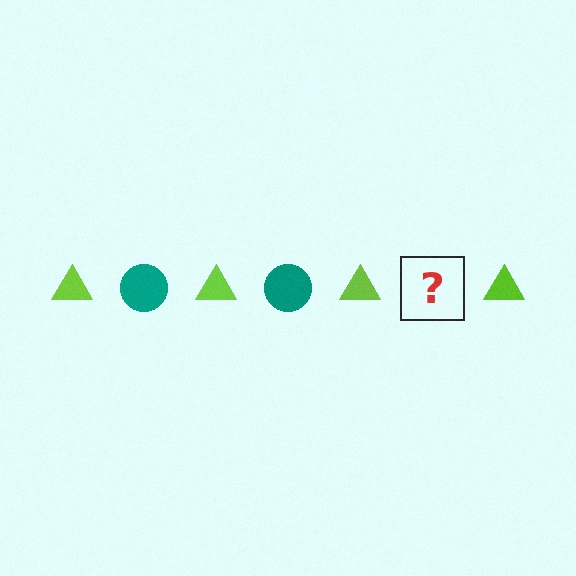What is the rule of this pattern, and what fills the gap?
The rule is that the pattern alternates between lime triangle and teal circle. The gap should be filled with a teal circle.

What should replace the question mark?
The question mark should be replaced with a teal circle.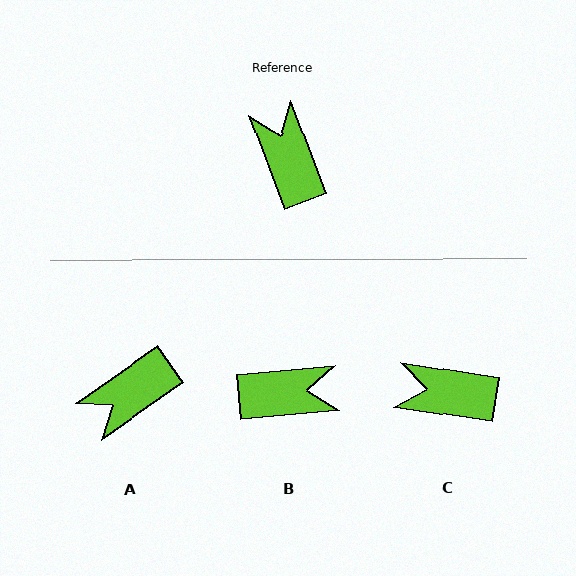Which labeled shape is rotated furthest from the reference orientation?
B, about 105 degrees away.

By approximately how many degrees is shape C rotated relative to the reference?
Approximately 61 degrees counter-clockwise.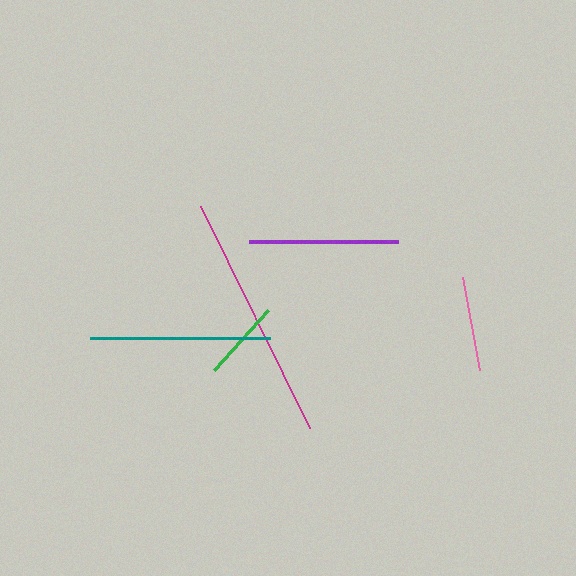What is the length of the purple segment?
The purple segment is approximately 149 pixels long.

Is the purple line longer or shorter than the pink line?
The purple line is longer than the pink line.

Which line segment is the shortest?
The green line is the shortest at approximately 80 pixels.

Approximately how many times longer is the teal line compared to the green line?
The teal line is approximately 2.2 times the length of the green line.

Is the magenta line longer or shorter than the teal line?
The magenta line is longer than the teal line.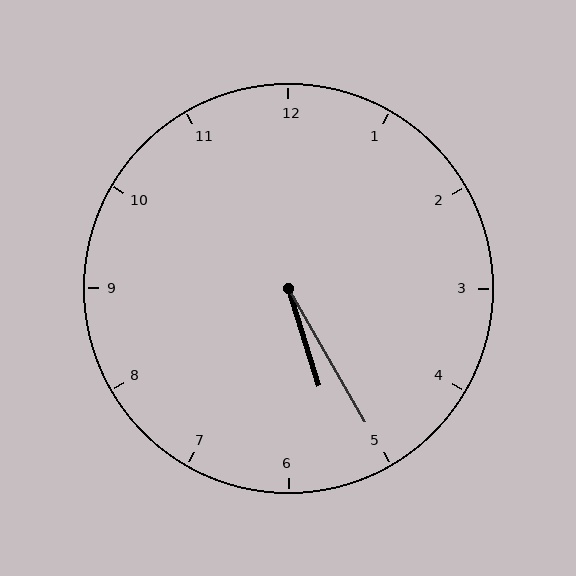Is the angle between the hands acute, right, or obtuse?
It is acute.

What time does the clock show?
5:25.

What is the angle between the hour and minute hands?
Approximately 12 degrees.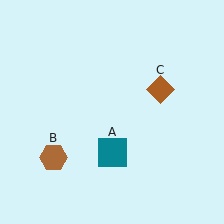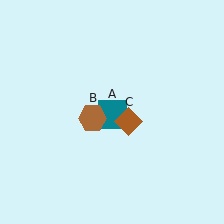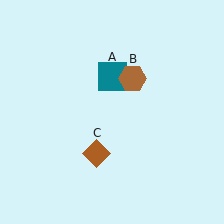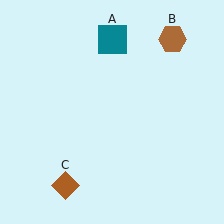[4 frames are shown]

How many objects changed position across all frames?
3 objects changed position: teal square (object A), brown hexagon (object B), brown diamond (object C).